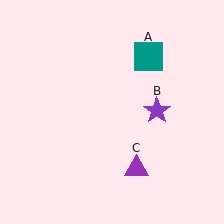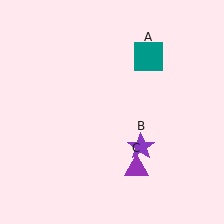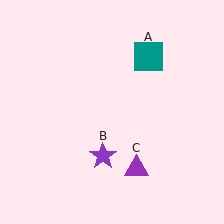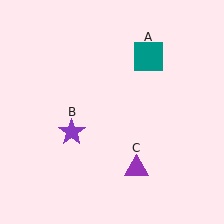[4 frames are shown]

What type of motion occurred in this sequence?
The purple star (object B) rotated clockwise around the center of the scene.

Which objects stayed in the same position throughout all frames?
Teal square (object A) and purple triangle (object C) remained stationary.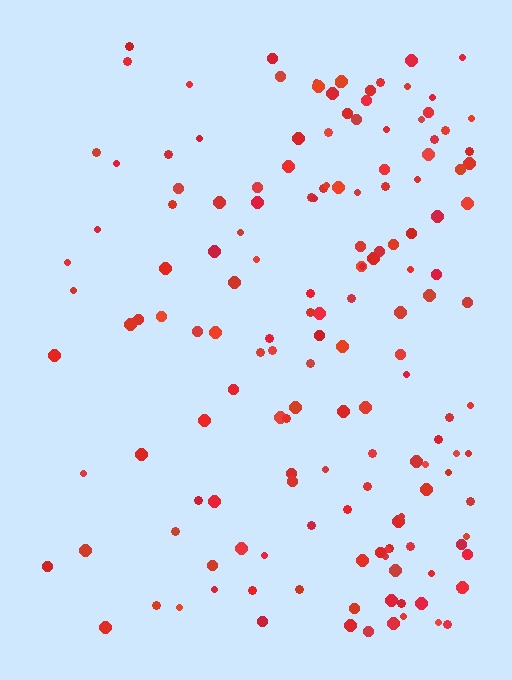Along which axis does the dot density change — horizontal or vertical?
Horizontal.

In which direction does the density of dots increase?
From left to right, with the right side densest.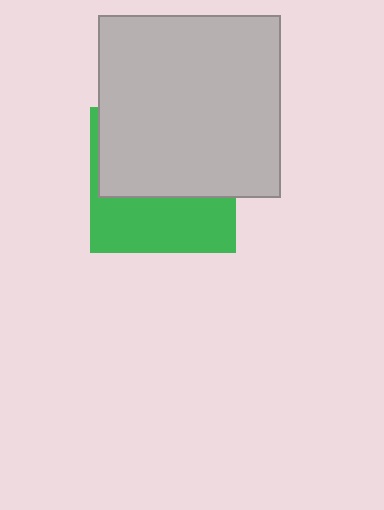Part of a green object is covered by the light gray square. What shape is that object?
It is a square.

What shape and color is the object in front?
The object in front is a light gray square.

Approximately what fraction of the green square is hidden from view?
Roughly 58% of the green square is hidden behind the light gray square.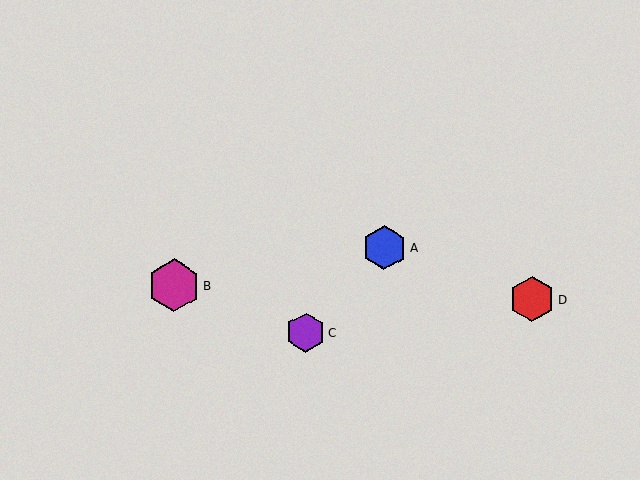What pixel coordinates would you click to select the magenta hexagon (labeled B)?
Click at (174, 285) to select the magenta hexagon B.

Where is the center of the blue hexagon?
The center of the blue hexagon is at (385, 248).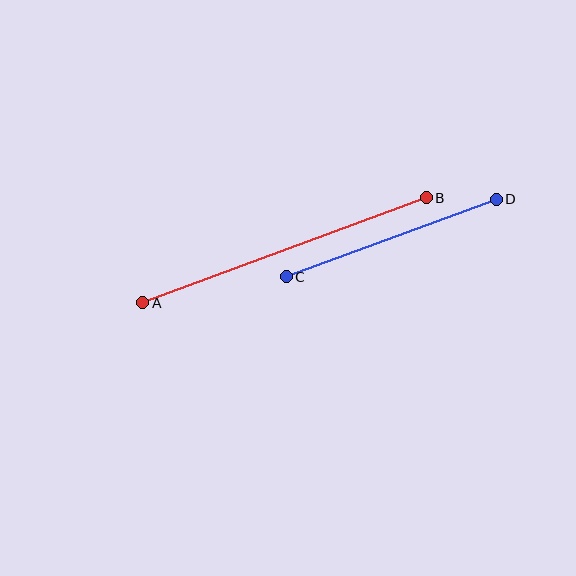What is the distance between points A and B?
The distance is approximately 302 pixels.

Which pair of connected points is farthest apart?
Points A and B are farthest apart.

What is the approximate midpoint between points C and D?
The midpoint is at approximately (391, 238) pixels.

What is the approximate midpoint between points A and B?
The midpoint is at approximately (284, 250) pixels.